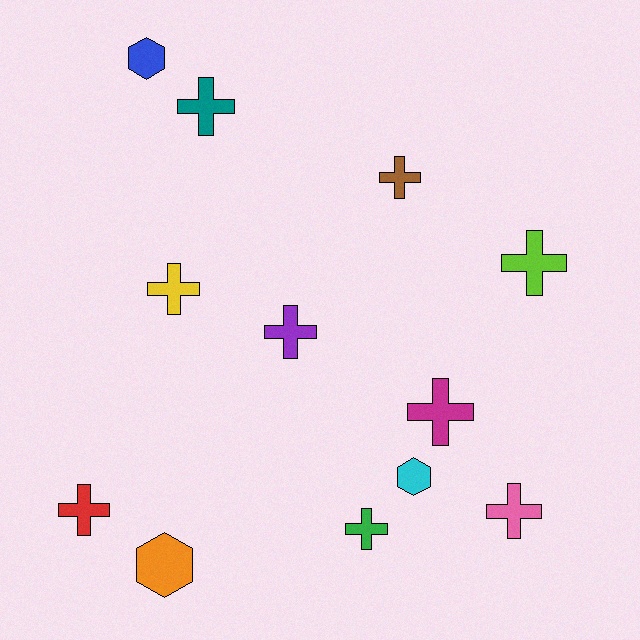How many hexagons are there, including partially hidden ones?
There are 3 hexagons.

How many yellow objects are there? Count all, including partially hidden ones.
There is 1 yellow object.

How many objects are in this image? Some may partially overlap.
There are 12 objects.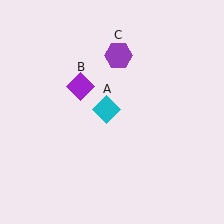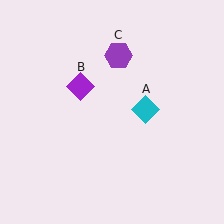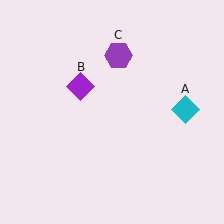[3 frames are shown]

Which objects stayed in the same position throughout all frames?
Purple diamond (object B) and purple hexagon (object C) remained stationary.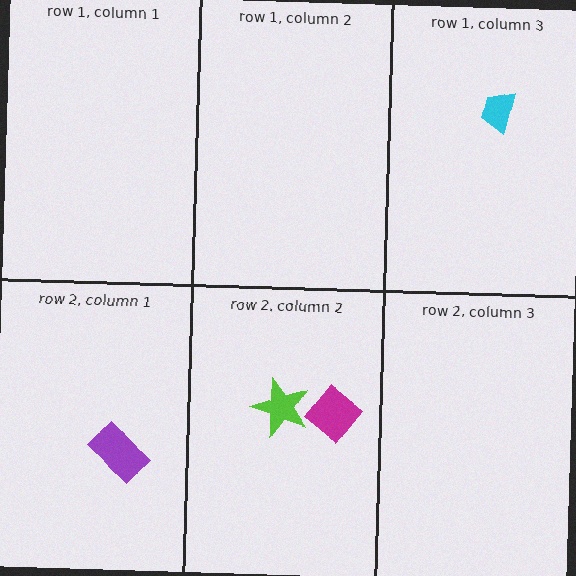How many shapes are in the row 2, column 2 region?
2.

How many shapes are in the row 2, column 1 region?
1.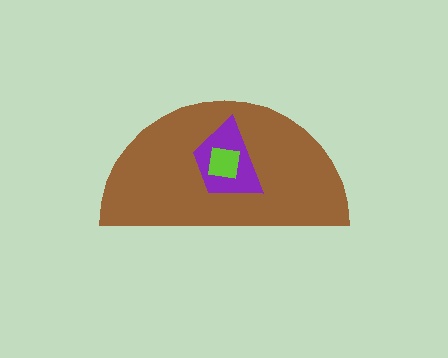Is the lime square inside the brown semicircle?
Yes.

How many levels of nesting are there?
3.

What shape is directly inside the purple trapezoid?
The lime square.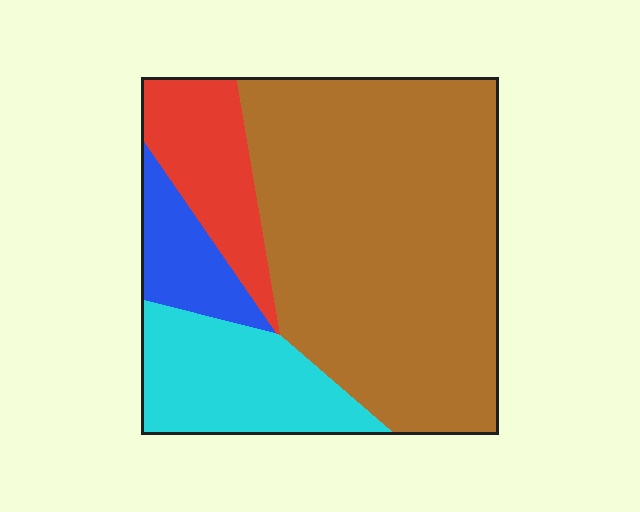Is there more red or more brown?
Brown.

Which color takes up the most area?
Brown, at roughly 60%.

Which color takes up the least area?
Blue, at roughly 10%.